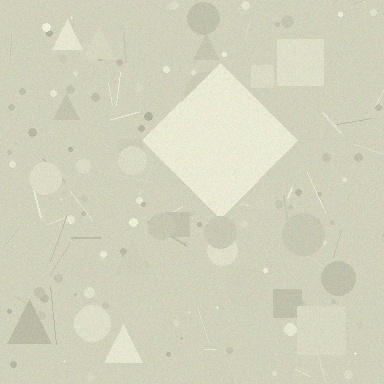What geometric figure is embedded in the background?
A diamond is embedded in the background.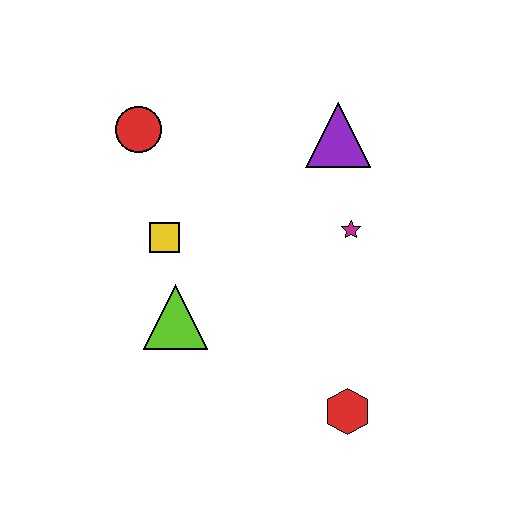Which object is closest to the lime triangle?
The yellow square is closest to the lime triangle.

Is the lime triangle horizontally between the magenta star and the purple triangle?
No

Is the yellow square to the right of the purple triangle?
No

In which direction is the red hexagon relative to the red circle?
The red hexagon is below the red circle.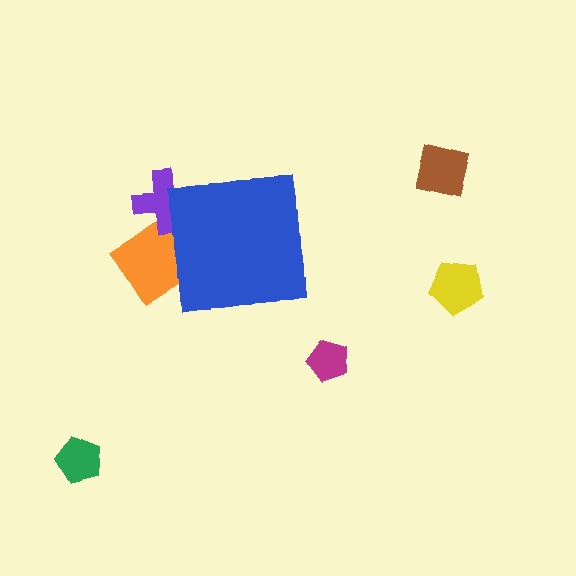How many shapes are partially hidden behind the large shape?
2 shapes are partially hidden.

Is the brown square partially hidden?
No, the brown square is fully visible.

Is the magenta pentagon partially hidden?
No, the magenta pentagon is fully visible.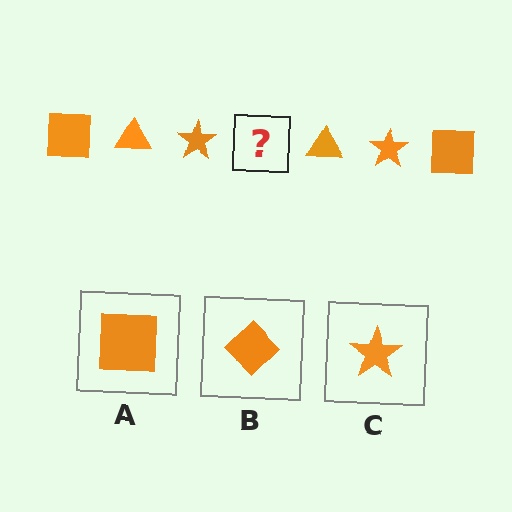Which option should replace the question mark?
Option A.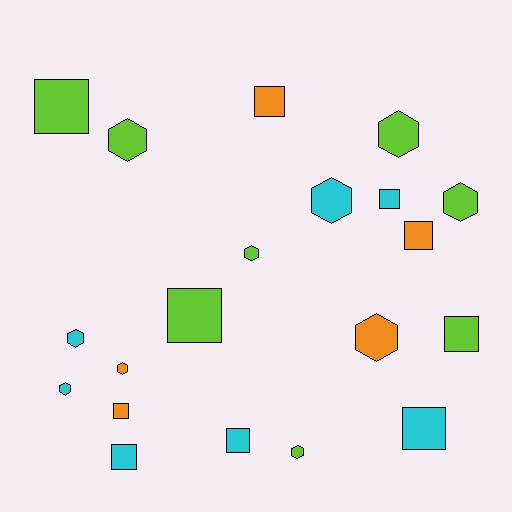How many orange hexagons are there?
There are 2 orange hexagons.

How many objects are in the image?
There are 20 objects.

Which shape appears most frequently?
Square, with 10 objects.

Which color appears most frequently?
Lime, with 8 objects.